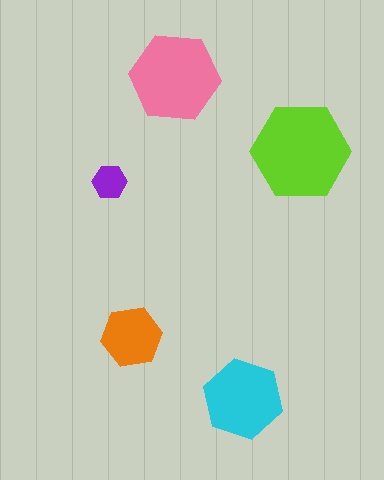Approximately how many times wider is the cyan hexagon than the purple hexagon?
About 2.5 times wider.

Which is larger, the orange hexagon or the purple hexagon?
The orange one.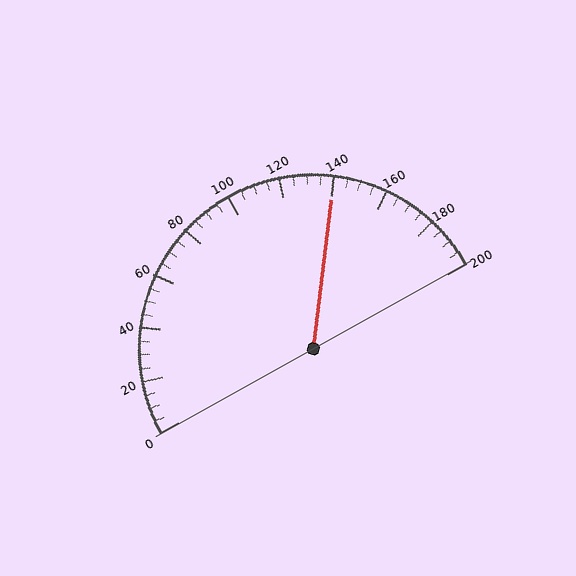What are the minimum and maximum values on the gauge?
The gauge ranges from 0 to 200.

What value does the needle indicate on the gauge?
The needle indicates approximately 140.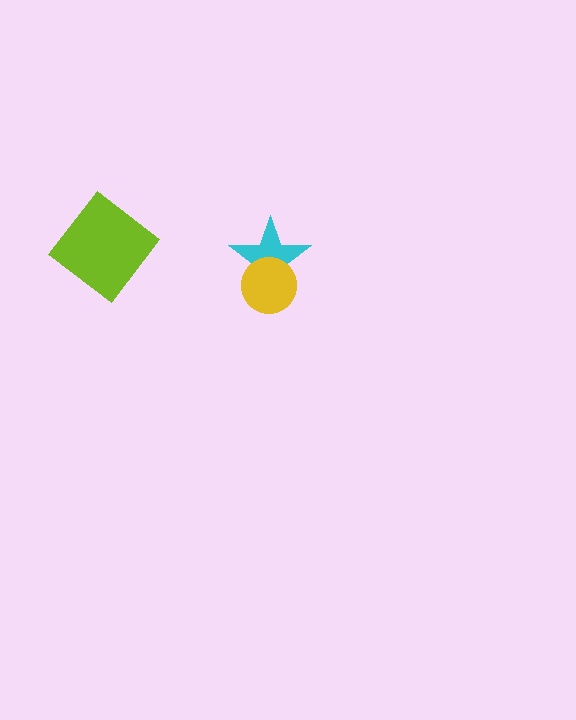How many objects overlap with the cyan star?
1 object overlaps with the cyan star.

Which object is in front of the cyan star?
The yellow circle is in front of the cyan star.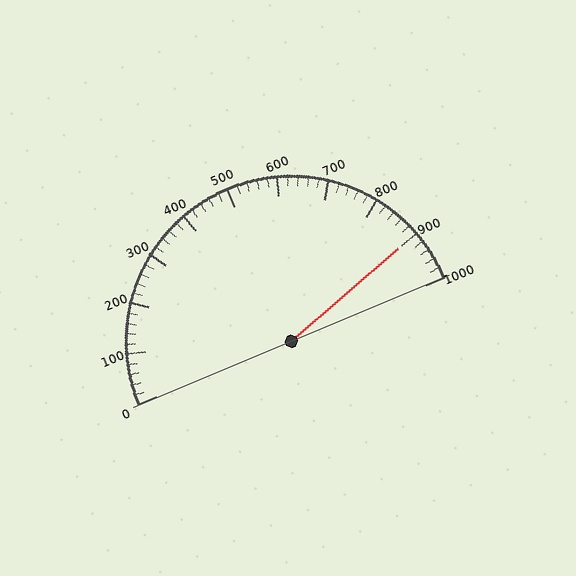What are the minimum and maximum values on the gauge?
The gauge ranges from 0 to 1000.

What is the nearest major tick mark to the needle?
The nearest major tick mark is 900.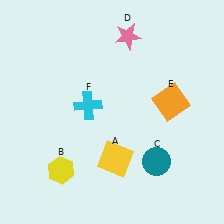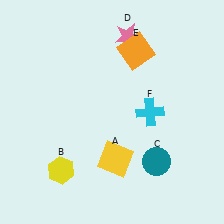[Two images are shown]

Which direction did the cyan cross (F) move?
The cyan cross (F) moved right.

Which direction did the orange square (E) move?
The orange square (E) moved up.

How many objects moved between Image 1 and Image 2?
2 objects moved between the two images.